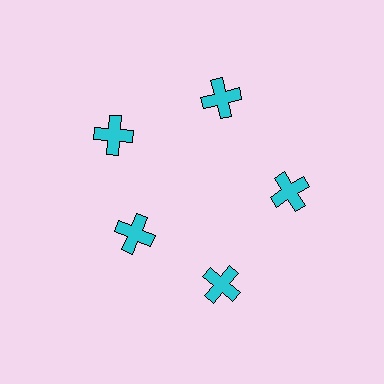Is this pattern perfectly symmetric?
No. The 5 cyan crosses are arranged in a ring, but one element near the 8 o'clock position is pulled inward toward the center, breaking the 5-fold rotational symmetry.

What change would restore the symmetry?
The symmetry would be restored by moving it outward, back onto the ring so that all 5 crosses sit at equal angles and equal distance from the center.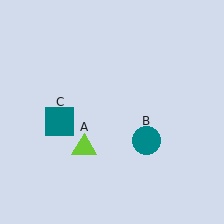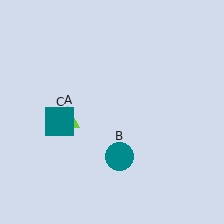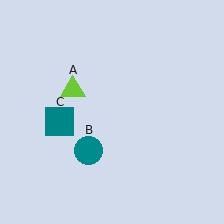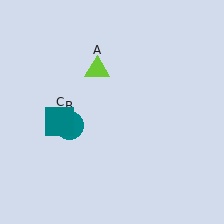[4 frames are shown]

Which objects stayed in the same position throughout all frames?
Teal square (object C) remained stationary.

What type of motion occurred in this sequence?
The lime triangle (object A), teal circle (object B) rotated clockwise around the center of the scene.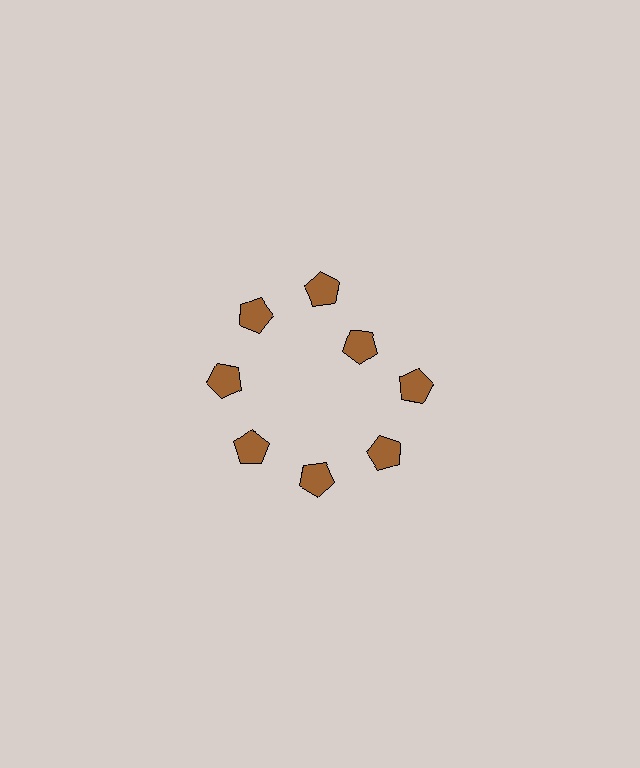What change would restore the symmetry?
The symmetry would be restored by moving it outward, back onto the ring so that all 8 pentagons sit at equal angles and equal distance from the center.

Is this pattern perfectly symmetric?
No. The 8 brown pentagons are arranged in a ring, but one element near the 2 o'clock position is pulled inward toward the center, breaking the 8-fold rotational symmetry.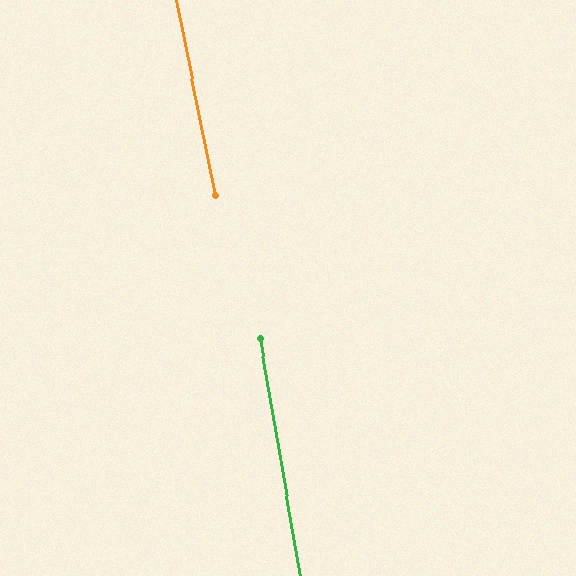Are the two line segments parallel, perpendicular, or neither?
Parallel — their directions differ by only 1.5°.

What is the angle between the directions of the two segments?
Approximately 1 degree.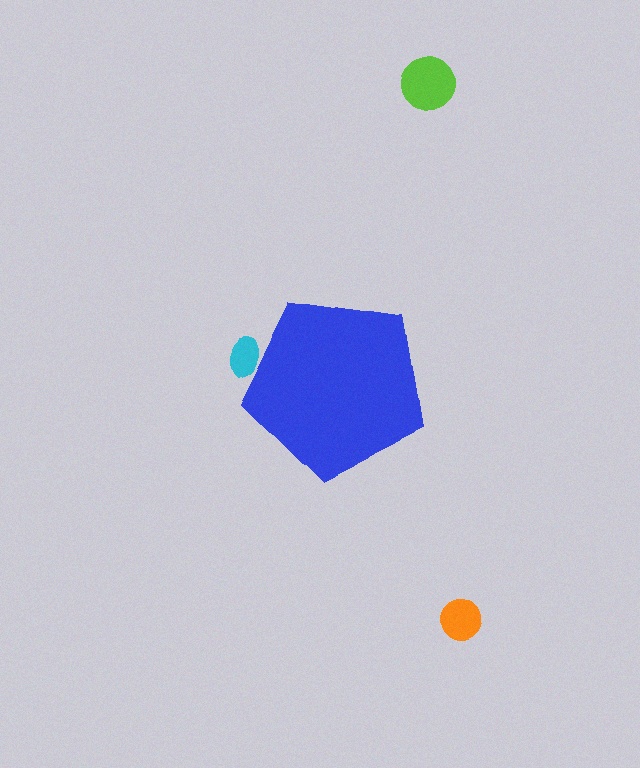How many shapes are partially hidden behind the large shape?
1 shape is partially hidden.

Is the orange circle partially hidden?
No, the orange circle is fully visible.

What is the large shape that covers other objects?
A blue pentagon.